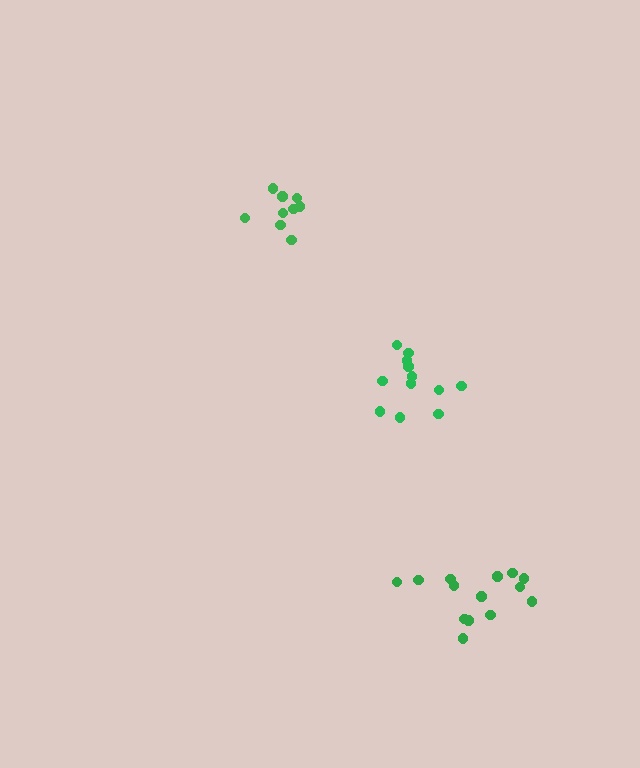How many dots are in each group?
Group 1: 12 dots, Group 2: 14 dots, Group 3: 9 dots (35 total).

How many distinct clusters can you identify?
There are 3 distinct clusters.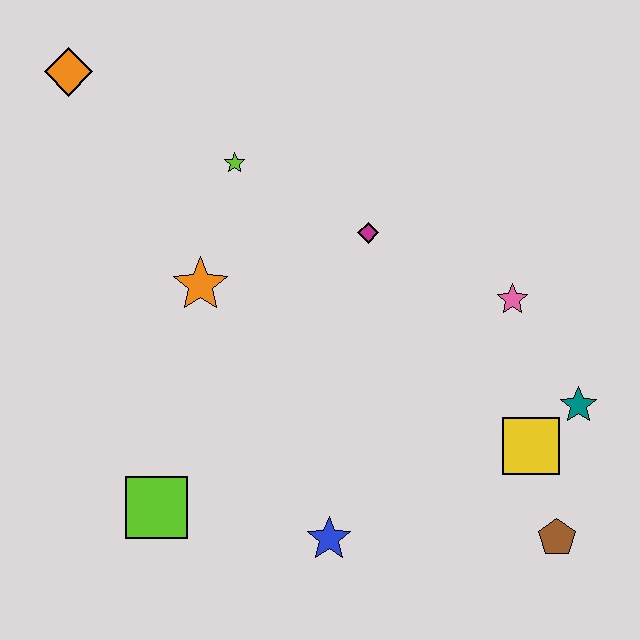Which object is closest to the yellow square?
The teal star is closest to the yellow square.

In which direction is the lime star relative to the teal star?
The lime star is to the left of the teal star.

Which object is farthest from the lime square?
The orange diamond is farthest from the lime square.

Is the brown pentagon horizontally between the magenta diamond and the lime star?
No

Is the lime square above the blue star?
Yes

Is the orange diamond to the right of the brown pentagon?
No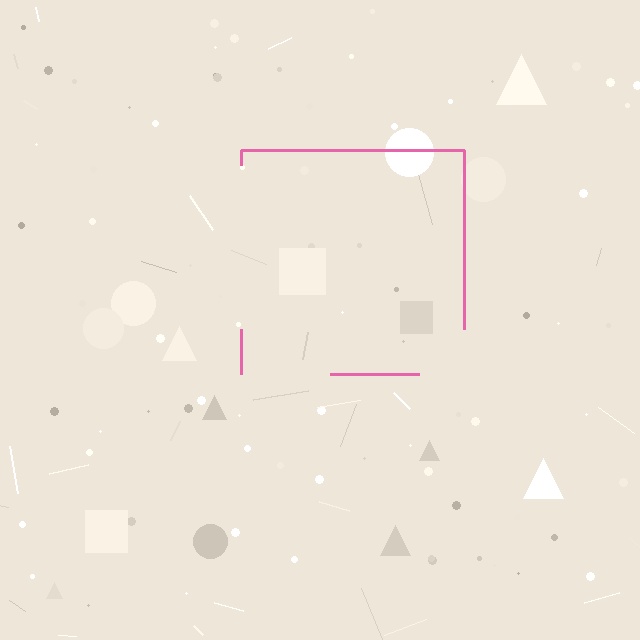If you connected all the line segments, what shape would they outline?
They would outline a square.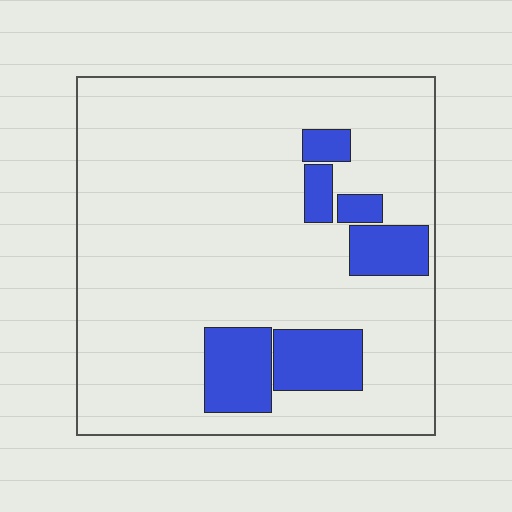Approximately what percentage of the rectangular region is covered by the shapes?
Approximately 15%.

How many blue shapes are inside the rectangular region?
6.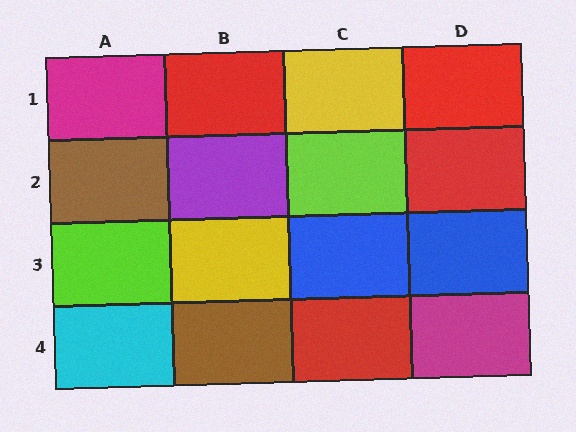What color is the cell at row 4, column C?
Red.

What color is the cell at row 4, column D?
Magenta.